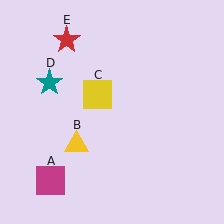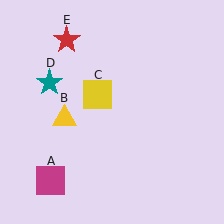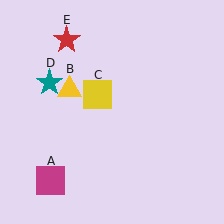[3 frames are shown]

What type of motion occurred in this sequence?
The yellow triangle (object B) rotated clockwise around the center of the scene.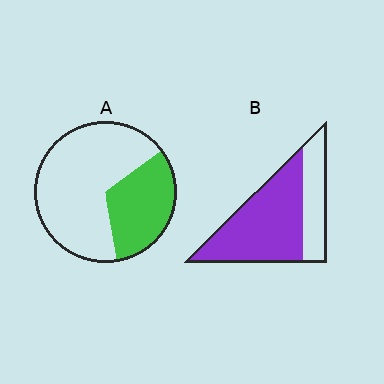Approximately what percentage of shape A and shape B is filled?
A is approximately 35% and B is approximately 70%.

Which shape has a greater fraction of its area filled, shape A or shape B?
Shape B.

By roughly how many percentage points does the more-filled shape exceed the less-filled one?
By roughly 35 percentage points (B over A).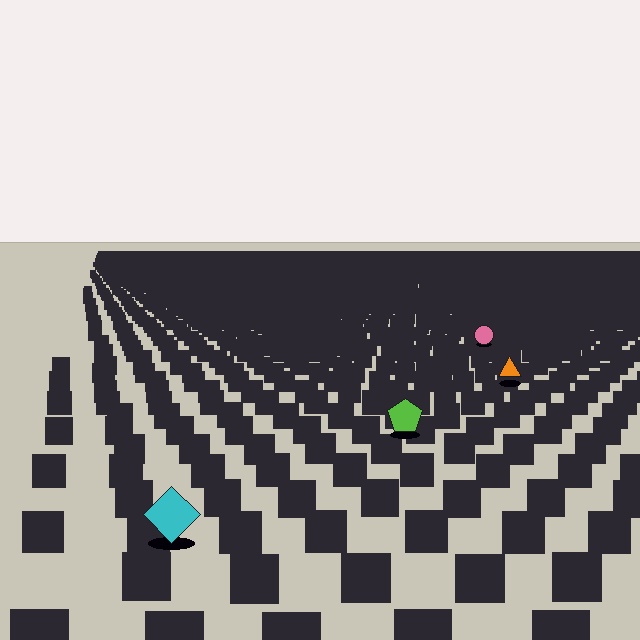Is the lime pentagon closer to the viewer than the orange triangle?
Yes. The lime pentagon is closer — you can tell from the texture gradient: the ground texture is coarser near it.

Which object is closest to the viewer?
The cyan diamond is closest. The texture marks near it are larger and more spread out.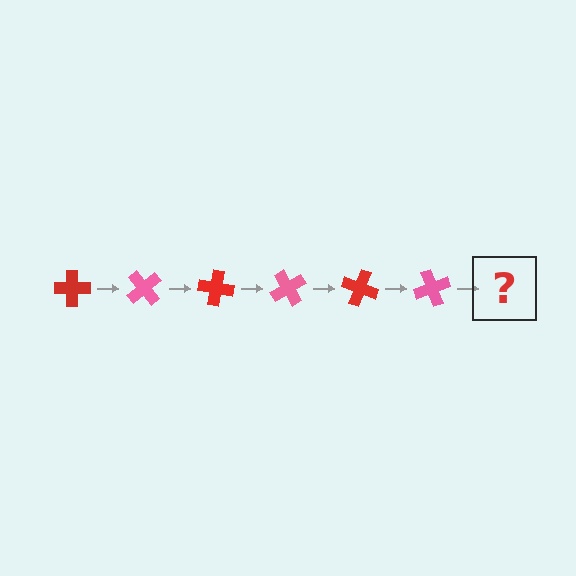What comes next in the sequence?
The next element should be a red cross, rotated 300 degrees from the start.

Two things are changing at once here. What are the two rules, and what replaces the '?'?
The two rules are that it rotates 50 degrees each step and the color cycles through red and pink. The '?' should be a red cross, rotated 300 degrees from the start.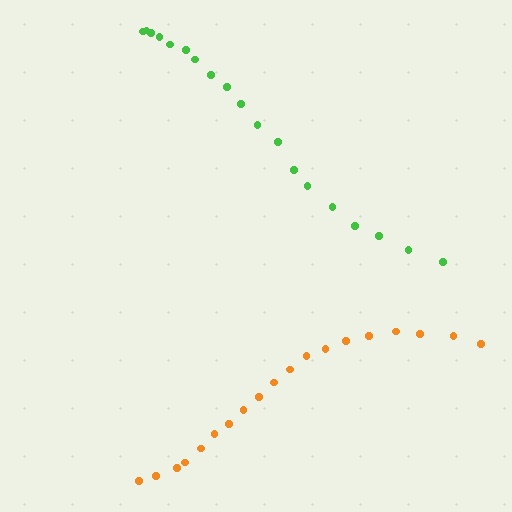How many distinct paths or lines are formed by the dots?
There are 2 distinct paths.